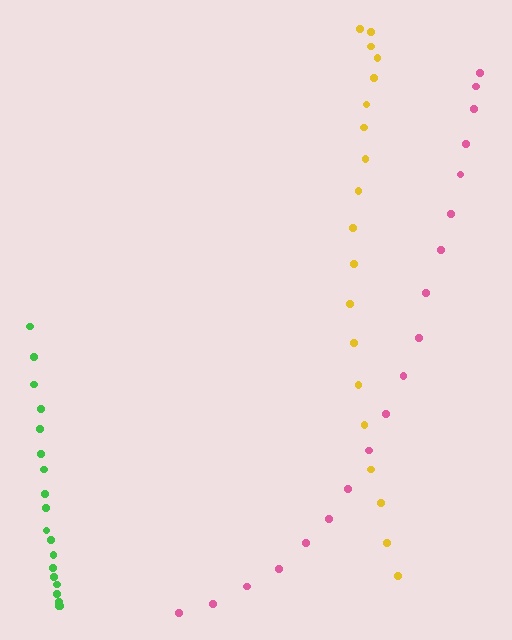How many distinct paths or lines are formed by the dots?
There are 3 distinct paths.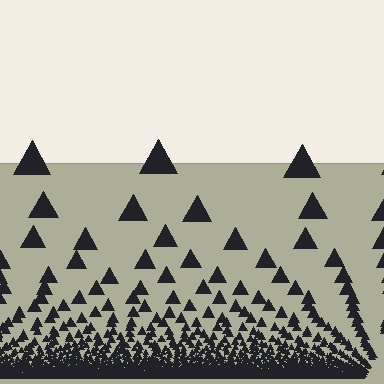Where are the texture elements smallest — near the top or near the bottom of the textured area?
Near the bottom.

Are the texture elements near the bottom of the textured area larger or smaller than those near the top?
Smaller. The gradient is inverted — elements near the bottom are smaller and denser.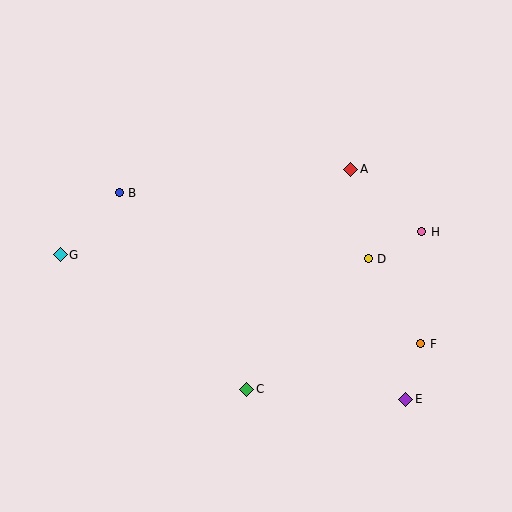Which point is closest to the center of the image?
Point D at (368, 259) is closest to the center.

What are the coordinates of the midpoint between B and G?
The midpoint between B and G is at (90, 224).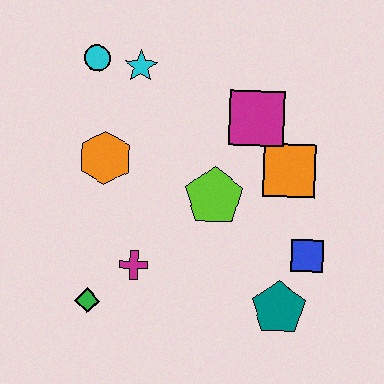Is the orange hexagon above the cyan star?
No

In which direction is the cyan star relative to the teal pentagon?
The cyan star is above the teal pentagon.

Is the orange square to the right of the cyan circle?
Yes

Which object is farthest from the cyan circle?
The teal pentagon is farthest from the cyan circle.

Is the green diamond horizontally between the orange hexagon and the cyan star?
No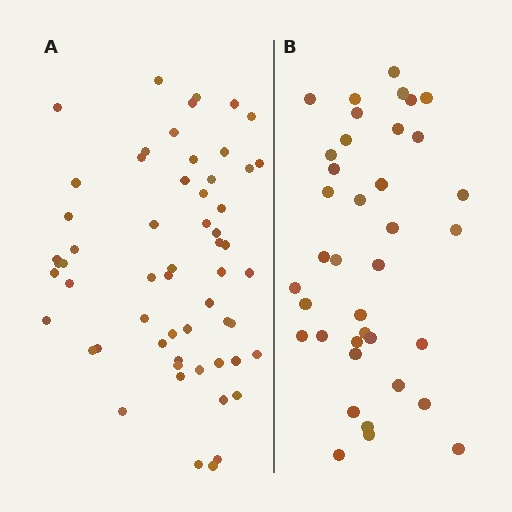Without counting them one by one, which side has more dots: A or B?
Region A (the left region) has more dots.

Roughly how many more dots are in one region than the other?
Region A has approximately 20 more dots than region B.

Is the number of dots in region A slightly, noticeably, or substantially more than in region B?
Region A has substantially more. The ratio is roughly 1.5 to 1.